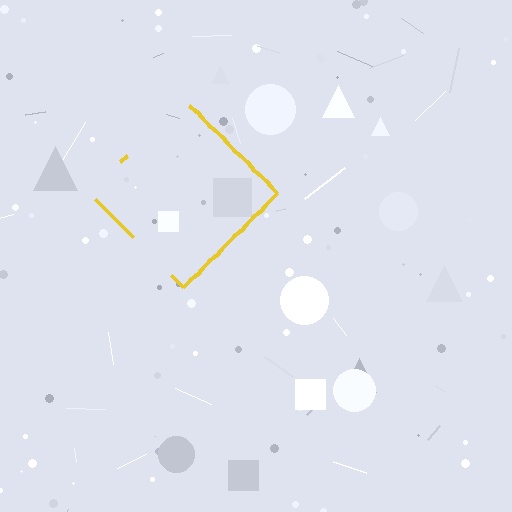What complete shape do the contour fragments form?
The contour fragments form a diamond.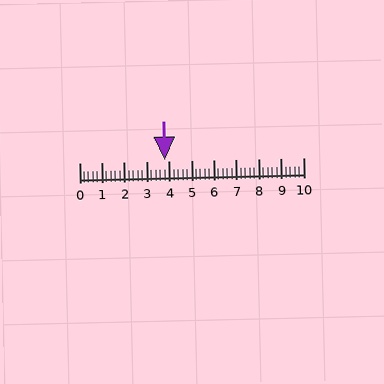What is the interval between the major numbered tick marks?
The major tick marks are spaced 1 units apart.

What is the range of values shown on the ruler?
The ruler shows values from 0 to 10.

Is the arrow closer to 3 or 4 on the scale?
The arrow is closer to 4.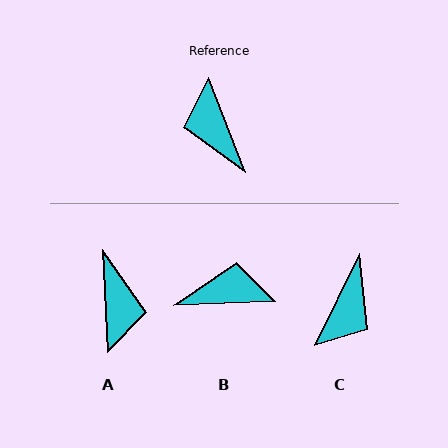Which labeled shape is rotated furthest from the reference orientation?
A, about 162 degrees away.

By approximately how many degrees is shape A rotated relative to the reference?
Approximately 162 degrees counter-clockwise.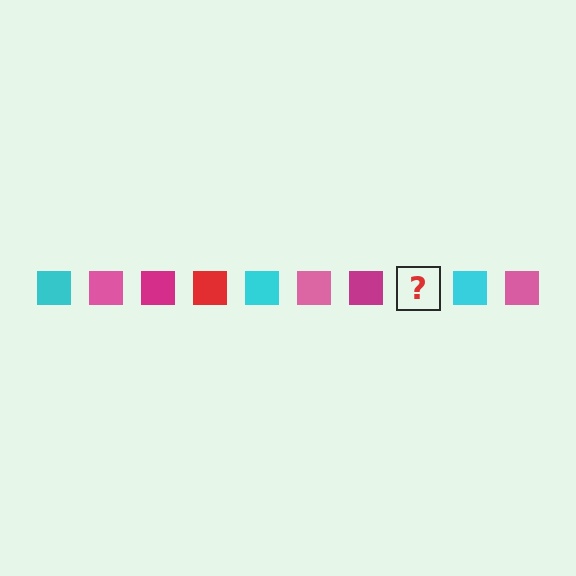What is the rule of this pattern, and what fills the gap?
The rule is that the pattern cycles through cyan, pink, magenta, red squares. The gap should be filled with a red square.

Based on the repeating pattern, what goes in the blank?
The blank should be a red square.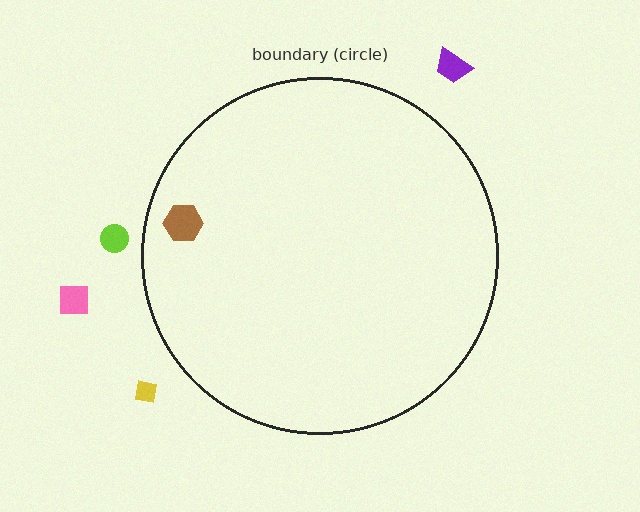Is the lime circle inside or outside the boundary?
Outside.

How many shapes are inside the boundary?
1 inside, 4 outside.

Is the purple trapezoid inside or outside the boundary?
Outside.